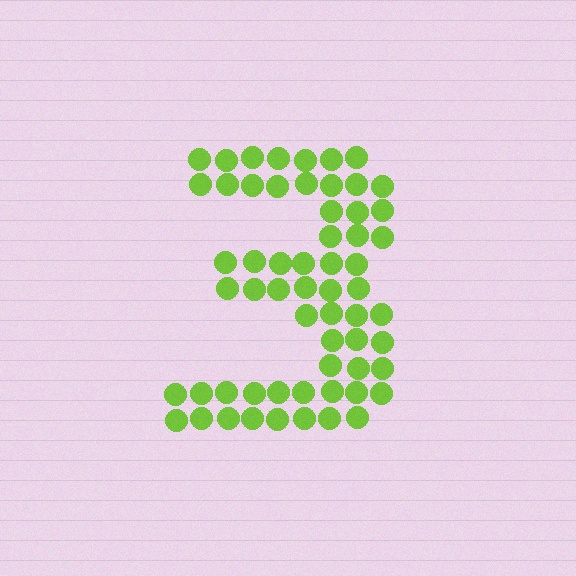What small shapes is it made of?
It is made of small circles.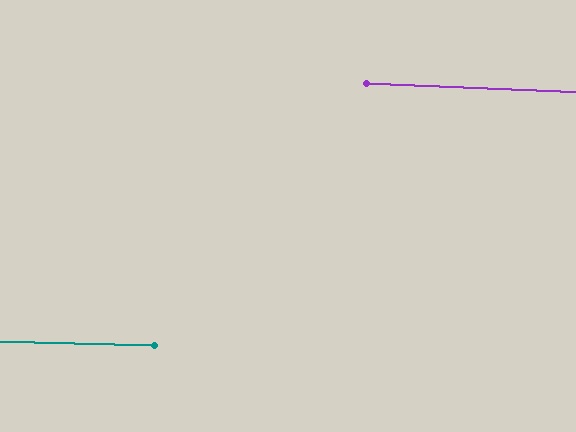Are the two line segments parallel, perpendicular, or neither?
Parallel — their directions differ by only 0.7°.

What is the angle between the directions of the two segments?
Approximately 1 degree.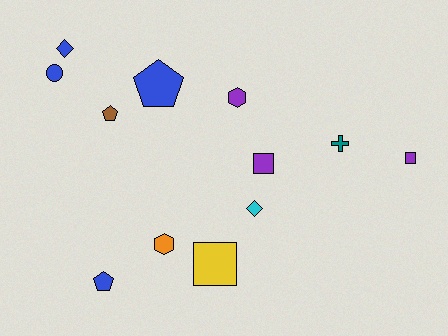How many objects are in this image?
There are 12 objects.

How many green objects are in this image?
There are no green objects.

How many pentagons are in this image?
There are 3 pentagons.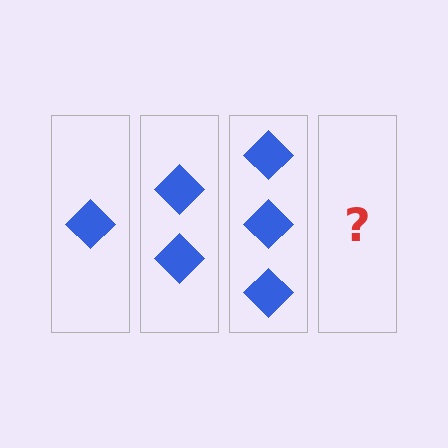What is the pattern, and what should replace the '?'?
The pattern is that each step adds one more diamond. The '?' should be 4 diamonds.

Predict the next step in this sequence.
The next step is 4 diamonds.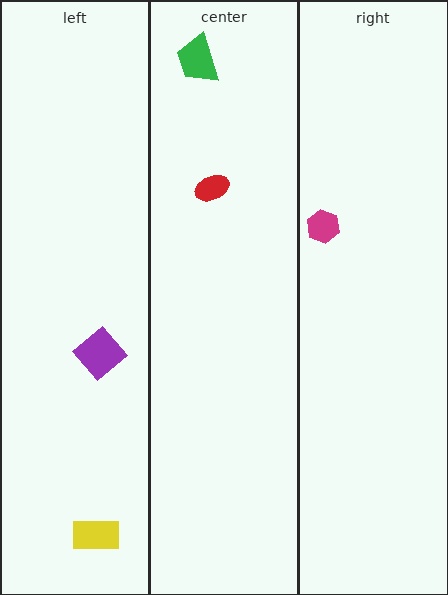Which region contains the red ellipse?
The center region.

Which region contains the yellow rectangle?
The left region.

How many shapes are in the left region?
2.